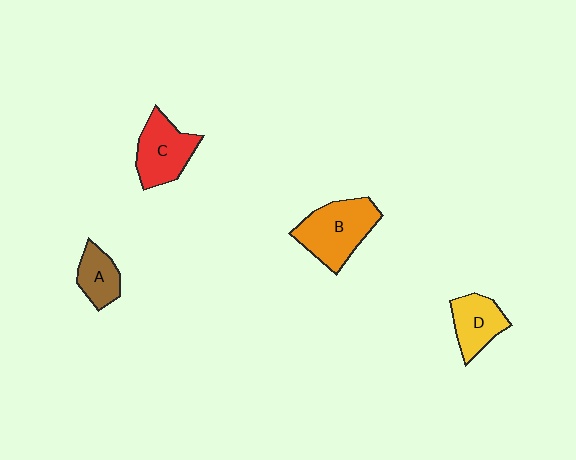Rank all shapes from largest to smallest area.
From largest to smallest: B (orange), C (red), D (yellow), A (brown).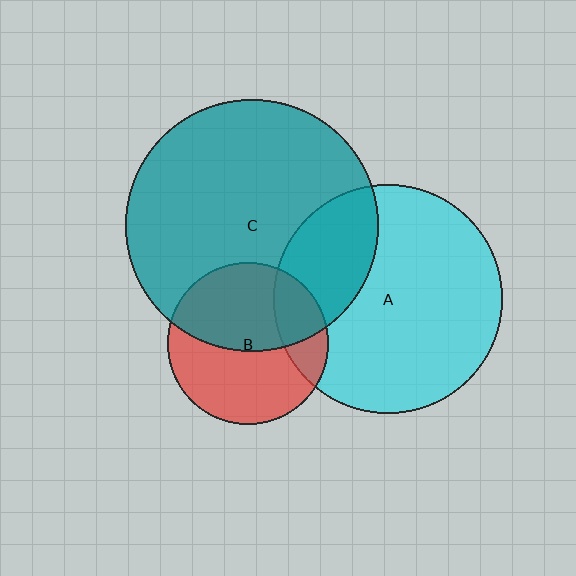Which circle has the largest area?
Circle C (teal).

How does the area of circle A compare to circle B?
Approximately 2.0 times.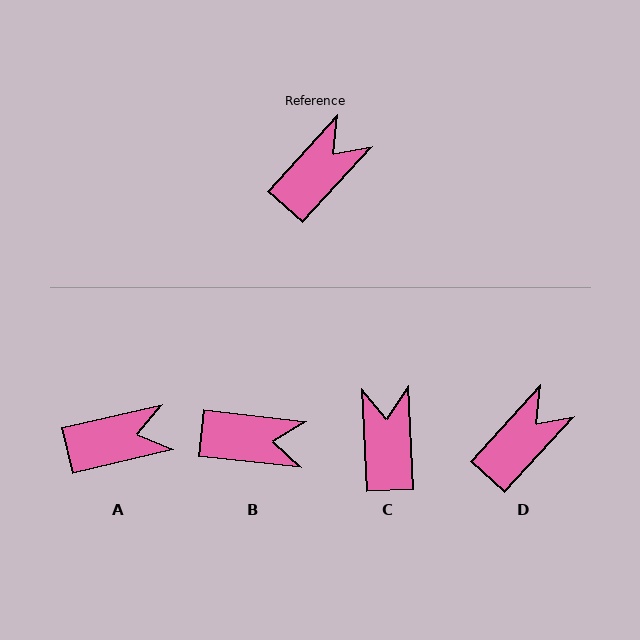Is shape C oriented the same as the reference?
No, it is off by about 45 degrees.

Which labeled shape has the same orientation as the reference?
D.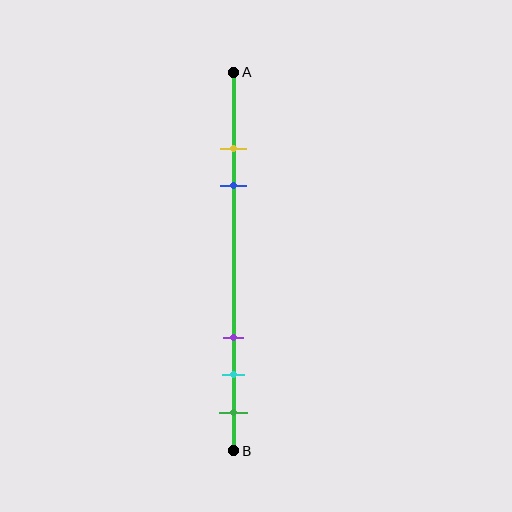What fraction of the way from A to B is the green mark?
The green mark is approximately 90% (0.9) of the way from A to B.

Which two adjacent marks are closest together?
The yellow and blue marks are the closest adjacent pair.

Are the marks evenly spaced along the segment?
No, the marks are not evenly spaced.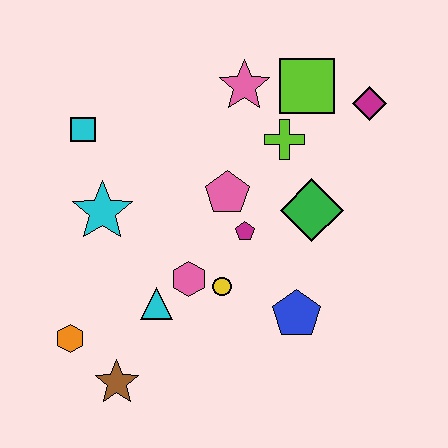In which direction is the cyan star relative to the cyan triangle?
The cyan star is above the cyan triangle.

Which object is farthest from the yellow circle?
The magenta diamond is farthest from the yellow circle.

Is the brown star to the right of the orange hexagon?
Yes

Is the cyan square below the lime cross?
No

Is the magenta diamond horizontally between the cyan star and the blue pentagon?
No